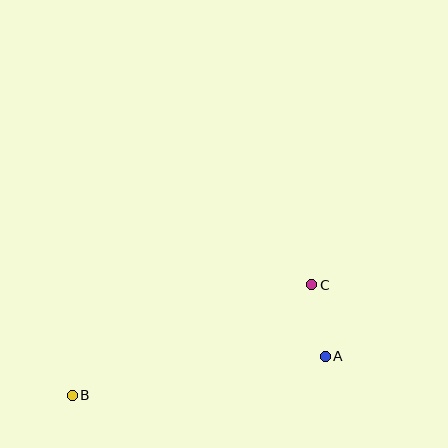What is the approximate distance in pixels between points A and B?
The distance between A and B is approximately 256 pixels.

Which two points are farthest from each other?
Points B and C are farthest from each other.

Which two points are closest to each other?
Points A and C are closest to each other.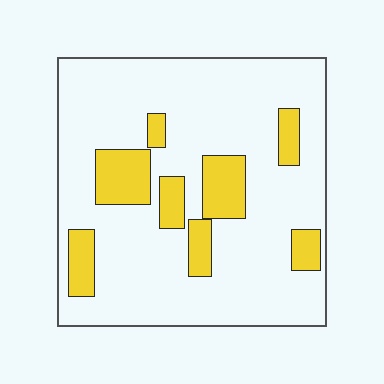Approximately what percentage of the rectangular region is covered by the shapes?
Approximately 20%.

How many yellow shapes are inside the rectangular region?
8.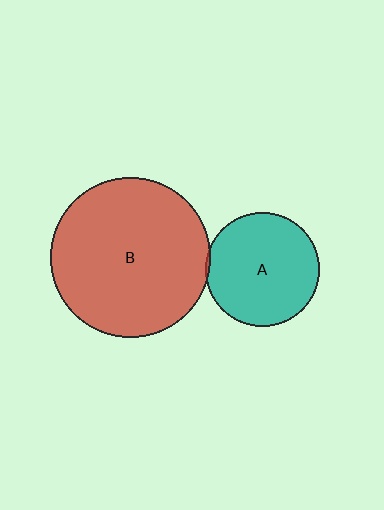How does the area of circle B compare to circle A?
Approximately 2.0 times.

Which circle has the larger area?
Circle B (red).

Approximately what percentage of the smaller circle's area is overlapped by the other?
Approximately 5%.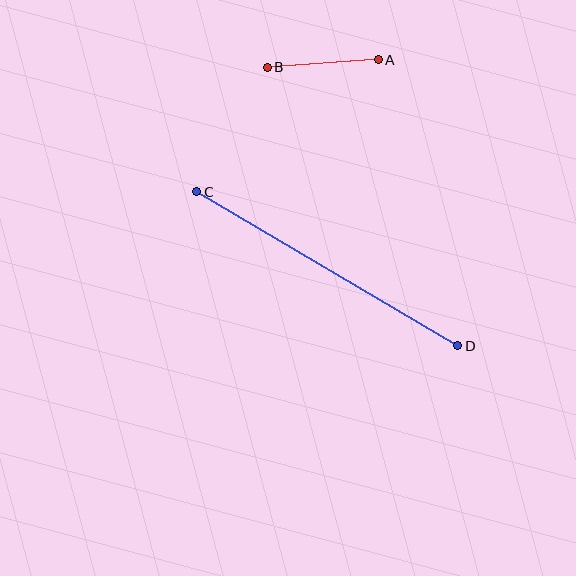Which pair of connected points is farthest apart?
Points C and D are farthest apart.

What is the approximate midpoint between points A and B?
The midpoint is at approximately (323, 63) pixels.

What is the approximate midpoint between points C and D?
The midpoint is at approximately (327, 269) pixels.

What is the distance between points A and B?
The distance is approximately 111 pixels.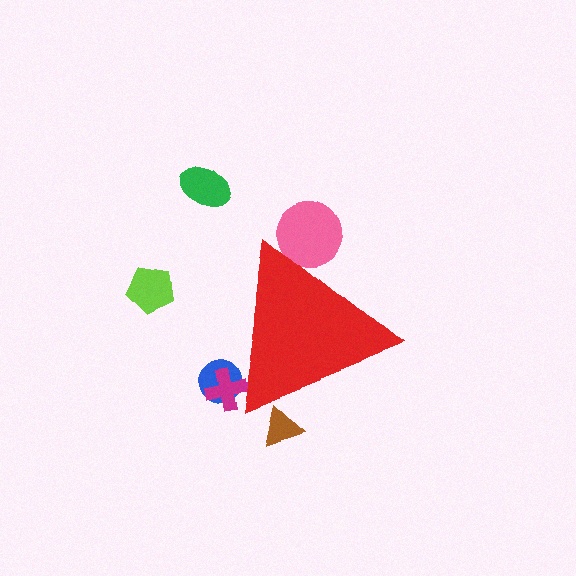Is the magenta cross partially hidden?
Yes, the magenta cross is partially hidden behind the red triangle.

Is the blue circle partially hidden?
Yes, the blue circle is partially hidden behind the red triangle.